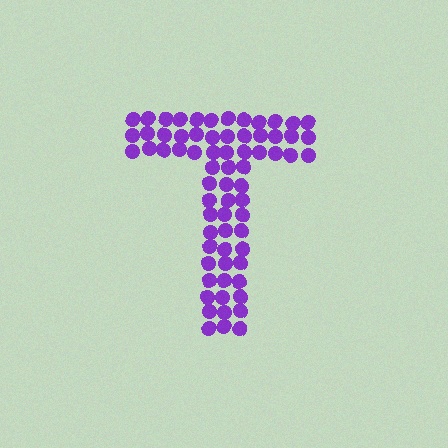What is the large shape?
The large shape is the letter T.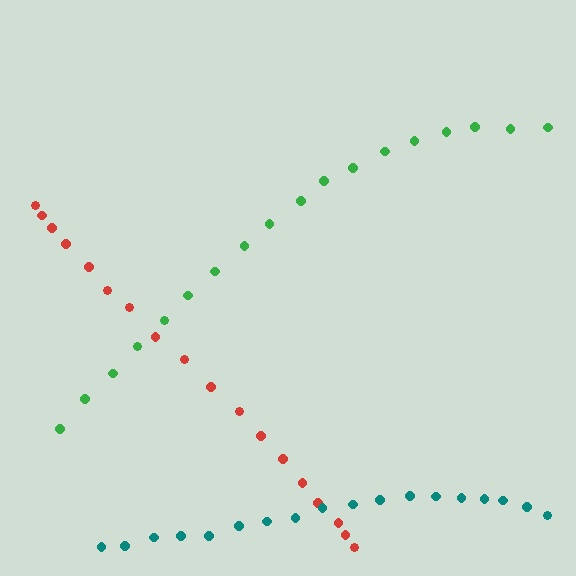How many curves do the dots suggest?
There are 3 distinct paths.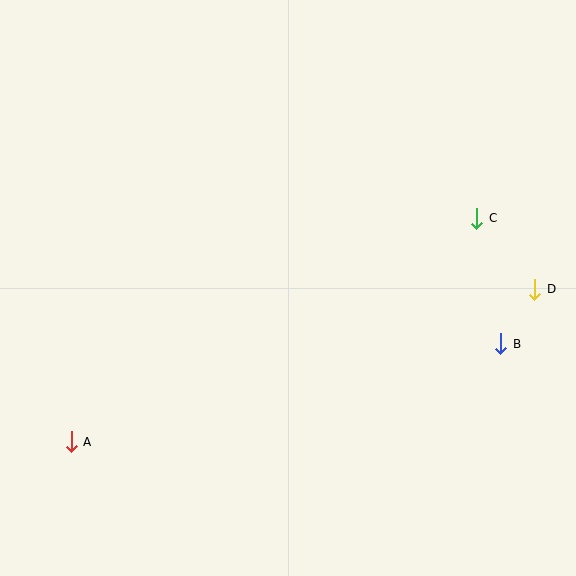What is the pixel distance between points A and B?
The distance between A and B is 441 pixels.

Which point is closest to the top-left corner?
Point A is closest to the top-left corner.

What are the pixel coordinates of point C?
Point C is at (477, 218).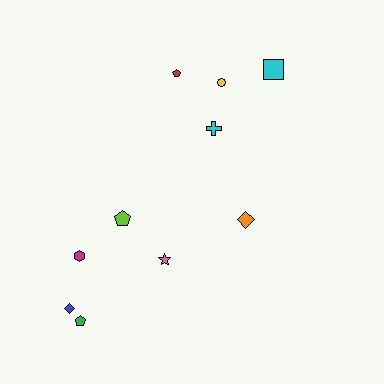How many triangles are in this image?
There are no triangles.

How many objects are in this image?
There are 10 objects.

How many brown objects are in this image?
There are no brown objects.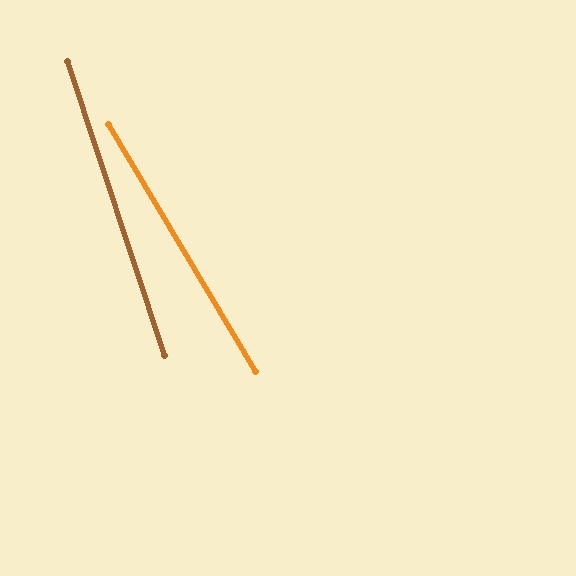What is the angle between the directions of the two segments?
Approximately 13 degrees.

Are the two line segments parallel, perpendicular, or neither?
Neither parallel nor perpendicular — they differ by about 13°.